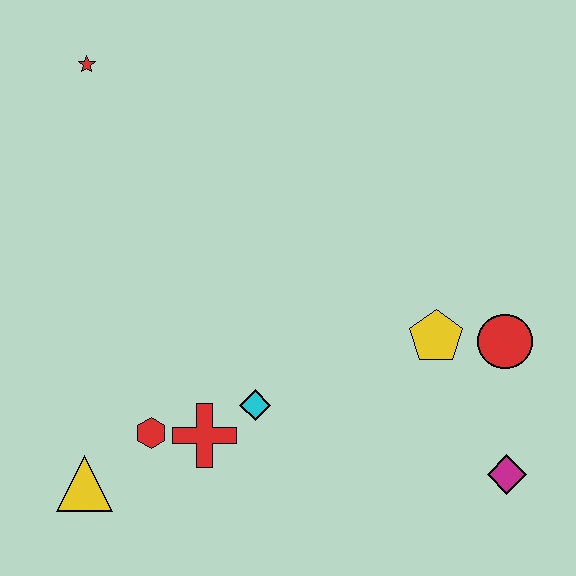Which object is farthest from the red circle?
The red star is farthest from the red circle.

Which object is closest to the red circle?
The yellow pentagon is closest to the red circle.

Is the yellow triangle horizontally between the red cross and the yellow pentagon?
No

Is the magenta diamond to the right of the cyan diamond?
Yes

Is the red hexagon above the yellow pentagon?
No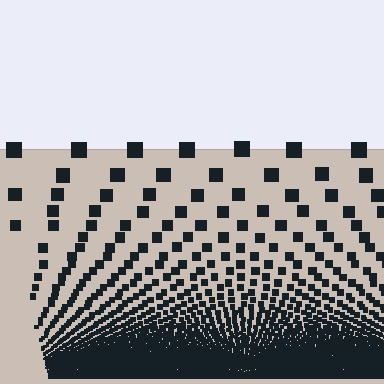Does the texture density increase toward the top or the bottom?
Density increases toward the bottom.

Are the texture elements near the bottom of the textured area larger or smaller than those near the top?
Smaller. The gradient is inverted — elements near the bottom are smaller and denser.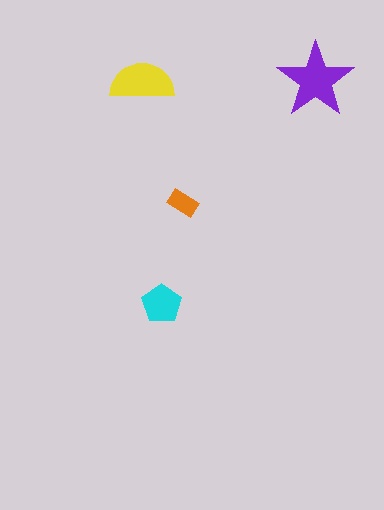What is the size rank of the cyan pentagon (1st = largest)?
3rd.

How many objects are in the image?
There are 4 objects in the image.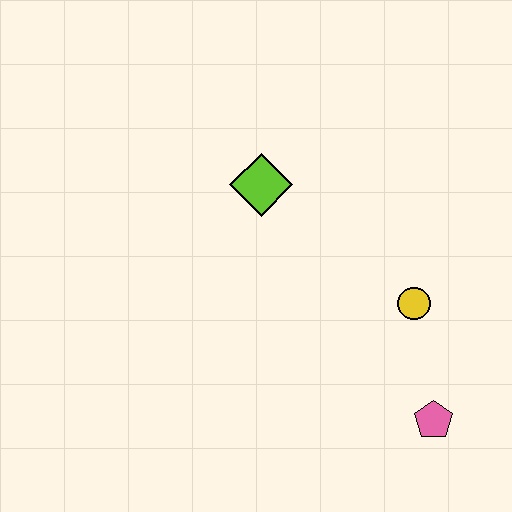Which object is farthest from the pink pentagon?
The lime diamond is farthest from the pink pentagon.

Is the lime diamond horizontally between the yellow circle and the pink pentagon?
No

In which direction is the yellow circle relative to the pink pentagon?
The yellow circle is above the pink pentagon.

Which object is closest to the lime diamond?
The yellow circle is closest to the lime diamond.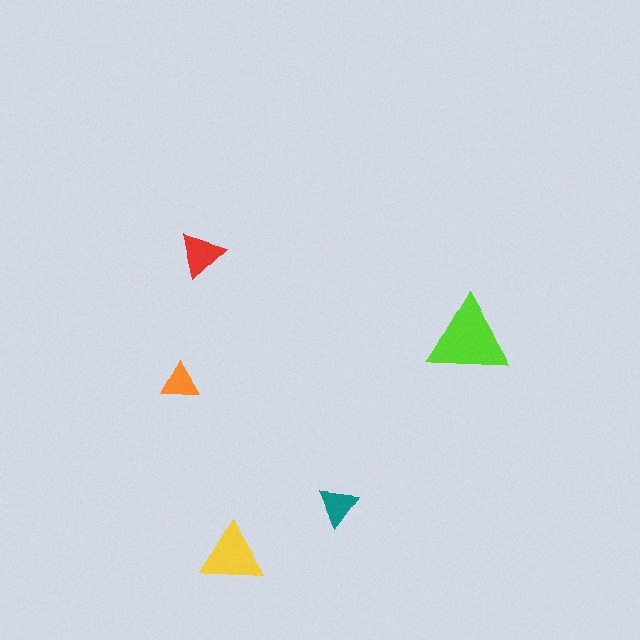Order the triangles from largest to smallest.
the lime one, the yellow one, the red one, the teal one, the orange one.